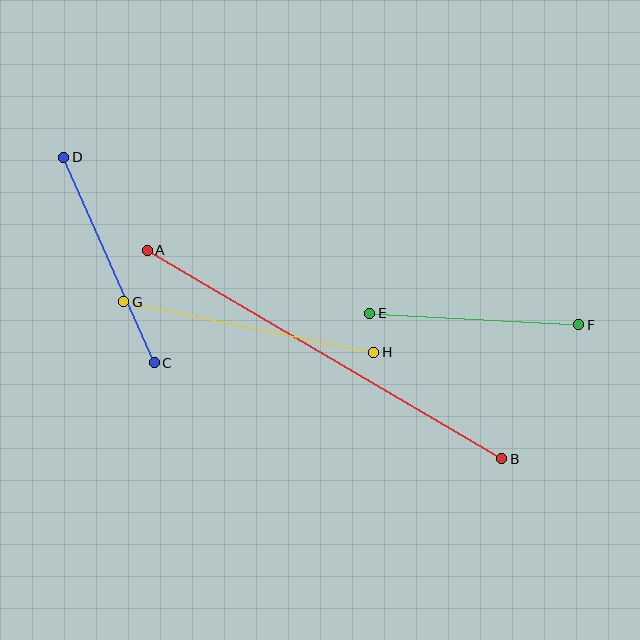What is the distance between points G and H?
The distance is approximately 255 pixels.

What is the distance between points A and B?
The distance is approximately 411 pixels.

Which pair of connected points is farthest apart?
Points A and B are farthest apart.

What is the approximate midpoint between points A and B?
The midpoint is at approximately (324, 355) pixels.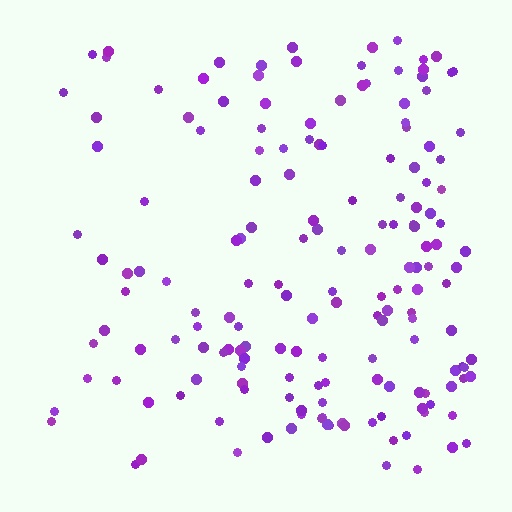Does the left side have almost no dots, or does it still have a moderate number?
Still a moderate number, just noticeably fewer than the right.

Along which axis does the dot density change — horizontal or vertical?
Horizontal.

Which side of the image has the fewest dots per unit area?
The left.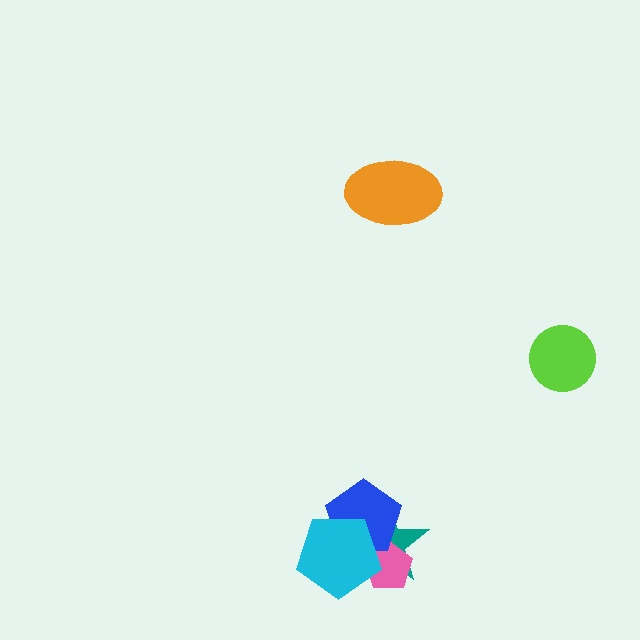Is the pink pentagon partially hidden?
Yes, it is partially covered by another shape.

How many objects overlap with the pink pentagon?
3 objects overlap with the pink pentagon.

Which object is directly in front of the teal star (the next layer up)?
The pink pentagon is directly in front of the teal star.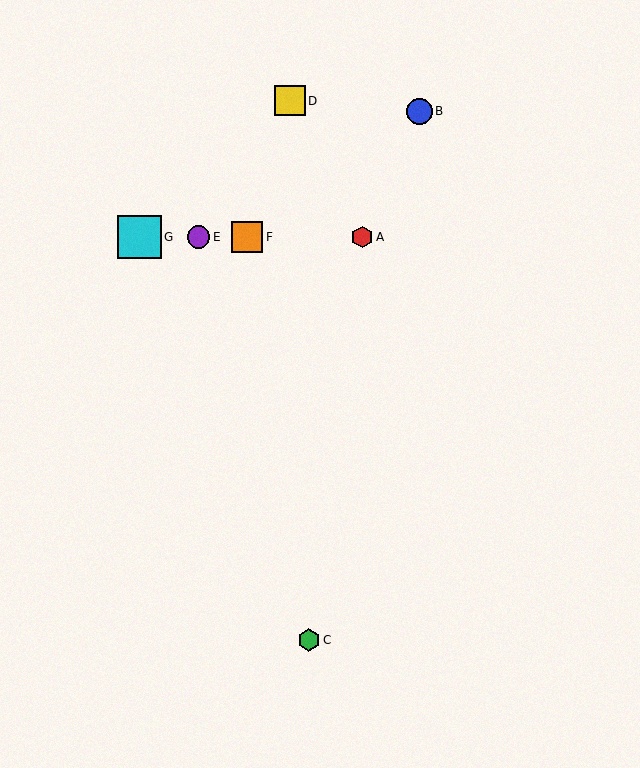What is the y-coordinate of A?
Object A is at y≈237.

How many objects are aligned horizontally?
4 objects (A, E, F, G) are aligned horizontally.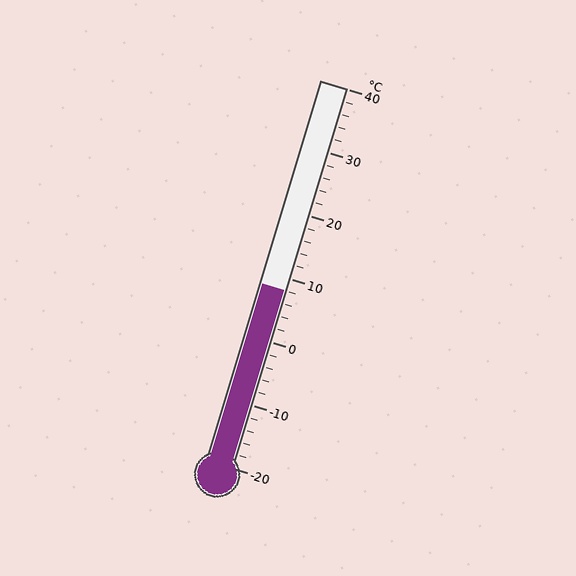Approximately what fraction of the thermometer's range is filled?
The thermometer is filled to approximately 45% of its range.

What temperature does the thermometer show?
The thermometer shows approximately 8°C.